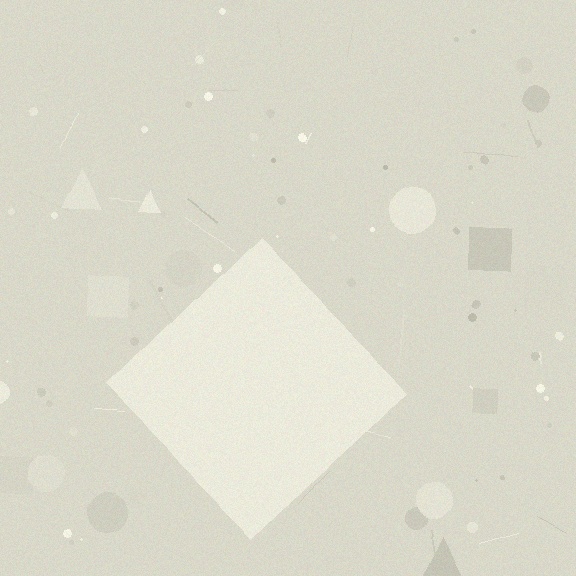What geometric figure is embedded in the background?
A diamond is embedded in the background.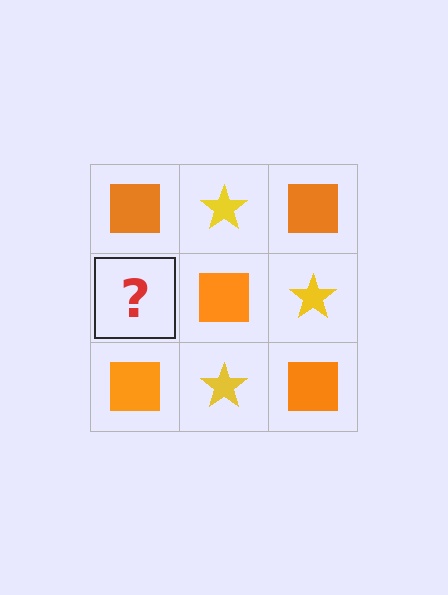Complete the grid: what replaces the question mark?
The question mark should be replaced with a yellow star.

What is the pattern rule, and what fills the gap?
The rule is that it alternates orange square and yellow star in a checkerboard pattern. The gap should be filled with a yellow star.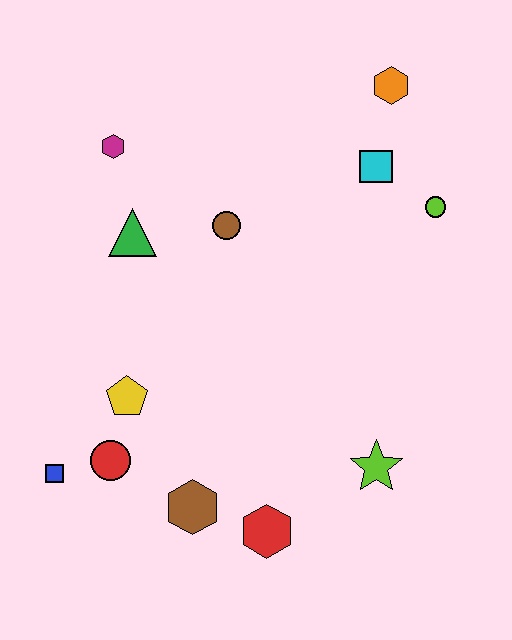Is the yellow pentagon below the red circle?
No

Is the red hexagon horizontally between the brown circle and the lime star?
Yes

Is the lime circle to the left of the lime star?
No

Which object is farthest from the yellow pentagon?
The orange hexagon is farthest from the yellow pentagon.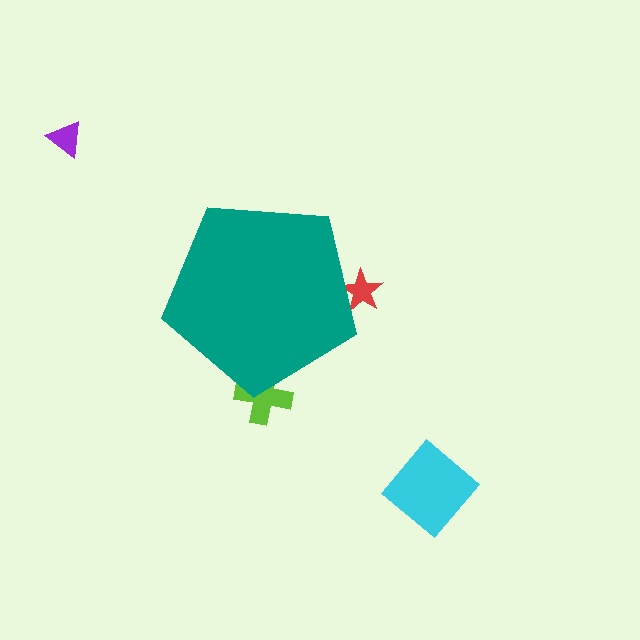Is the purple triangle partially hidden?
No, the purple triangle is fully visible.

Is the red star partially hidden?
Yes, the red star is partially hidden behind the teal pentagon.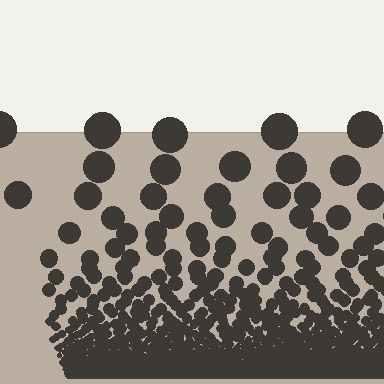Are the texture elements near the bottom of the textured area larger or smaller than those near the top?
Smaller. The gradient is inverted — elements near the bottom are smaller and denser.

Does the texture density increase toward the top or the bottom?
Density increases toward the bottom.